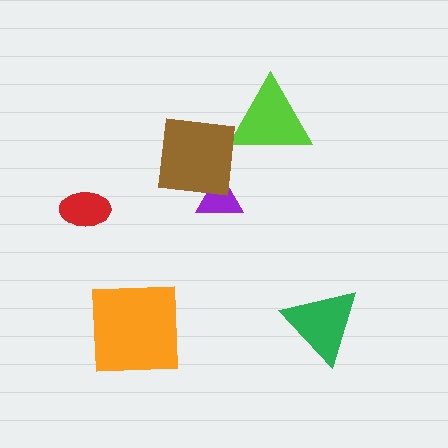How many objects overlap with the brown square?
2 objects overlap with the brown square.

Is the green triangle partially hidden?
No, no other shape covers it.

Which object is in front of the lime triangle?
The brown square is in front of the lime triangle.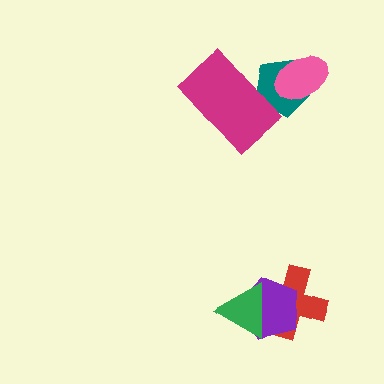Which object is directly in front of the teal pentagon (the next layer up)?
The pink ellipse is directly in front of the teal pentagon.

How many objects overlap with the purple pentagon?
2 objects overlap with the purple pentagon.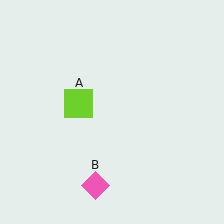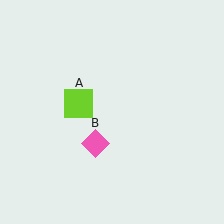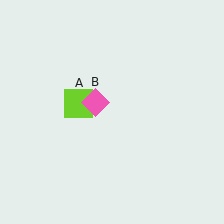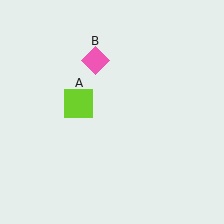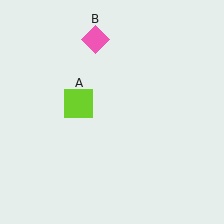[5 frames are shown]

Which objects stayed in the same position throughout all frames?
Lime square (object A) remained stationary.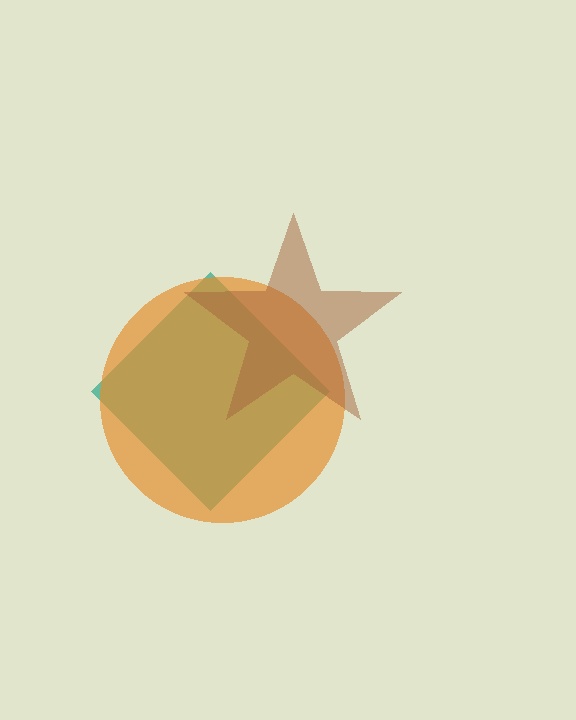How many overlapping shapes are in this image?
There are 3 overlapping shapes in the image.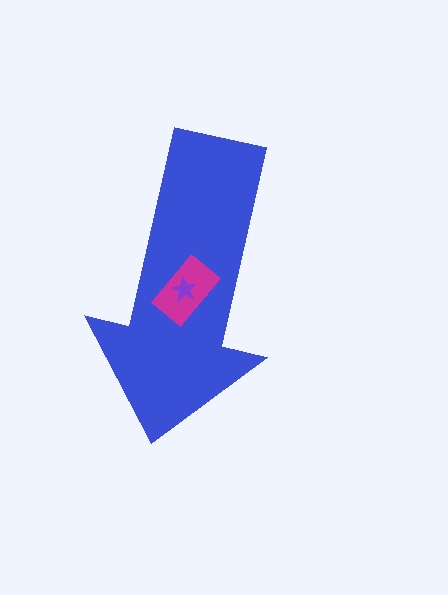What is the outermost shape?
The blue arrow.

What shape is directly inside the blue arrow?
The magenta rectangle.